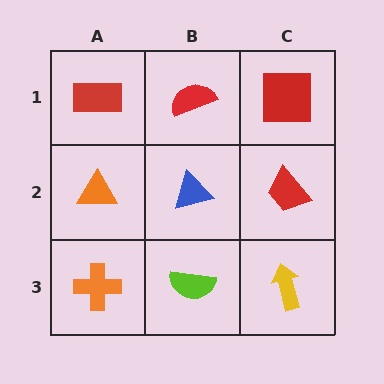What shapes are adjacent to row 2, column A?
A red rectangle (row 1, column A), an orange cross (row 3, column A), a blue triangle (row 2, column B).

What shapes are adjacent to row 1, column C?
A red trapezoid (row 2, column C), a red semicircle (row 1, column B).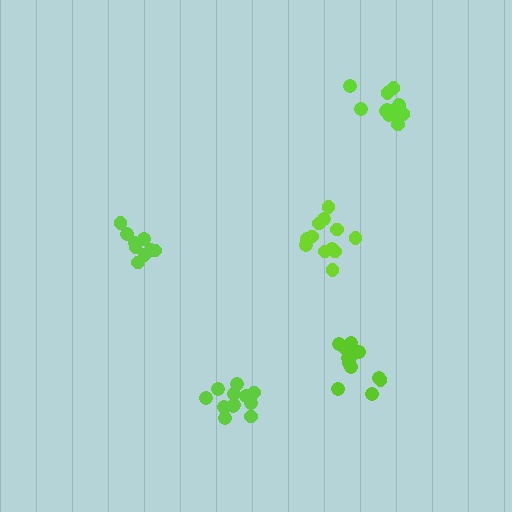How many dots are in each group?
Group 1: 9 dots, Group 2: 12 dots, Group 3: 12 dots, Group 4: 13 dots, Group 5: 13 dots (59 total).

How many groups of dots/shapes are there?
There are 5 groups.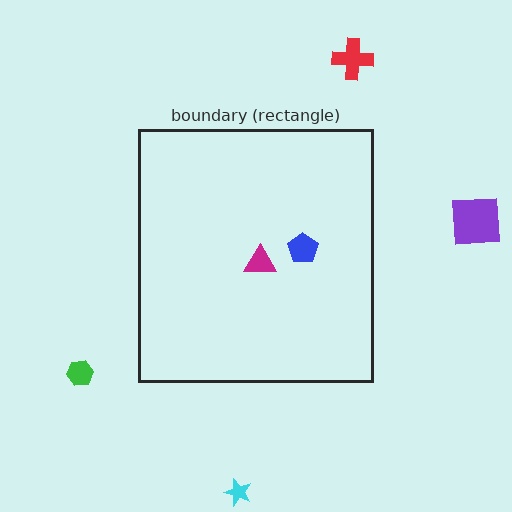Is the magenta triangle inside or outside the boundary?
Inside.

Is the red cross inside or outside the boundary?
Outside.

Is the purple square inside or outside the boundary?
Outside.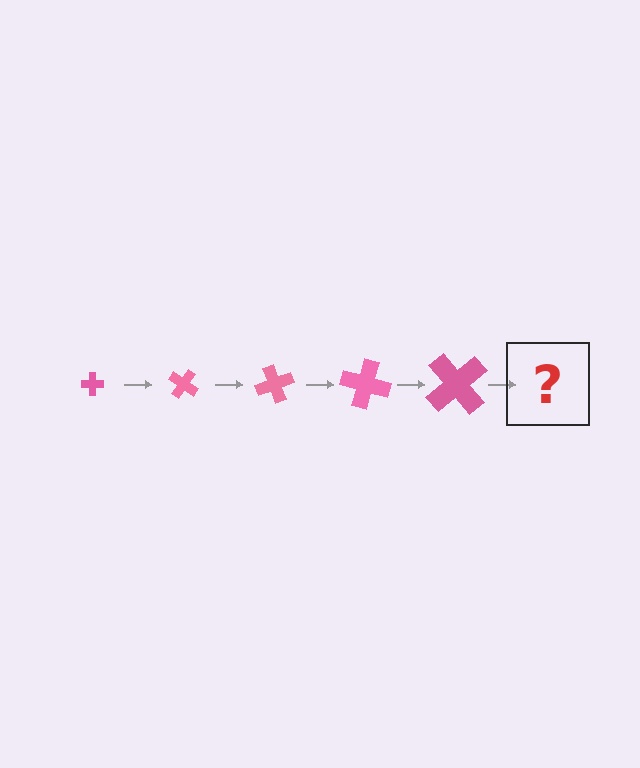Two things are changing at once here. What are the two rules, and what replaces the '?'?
The two rules are that the cross grows larger each step and it rotates 35 degrees each step. The '?' should be a cross, larger than the previous one and rotated 175 degrees from the start.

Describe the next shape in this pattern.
It should be a cross, larger than the previous one and rotated 175 degrees from the start.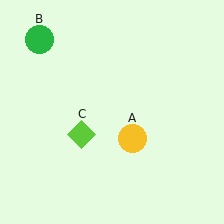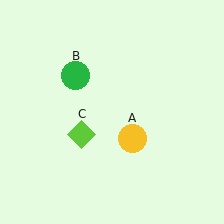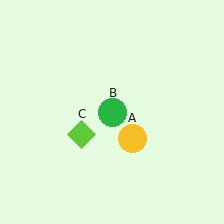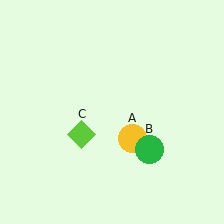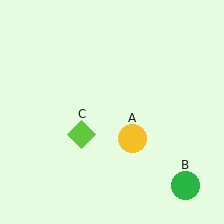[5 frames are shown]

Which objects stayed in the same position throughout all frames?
Yellow circle (object A) and lime diamond (object C) remained stationary.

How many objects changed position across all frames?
1 object changed position: green circle (object B).